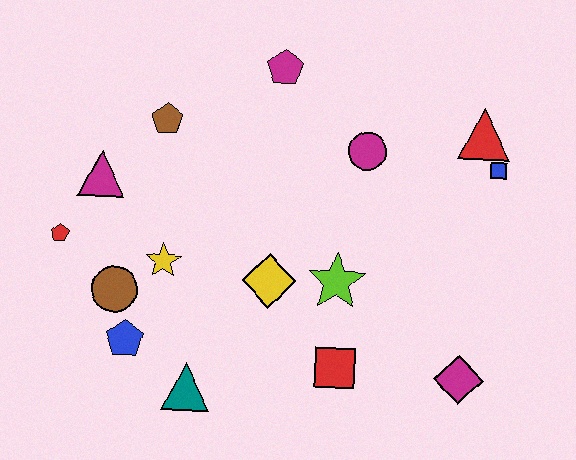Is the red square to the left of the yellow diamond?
No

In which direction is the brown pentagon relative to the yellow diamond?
The brown pentagon is above the yellow diamond.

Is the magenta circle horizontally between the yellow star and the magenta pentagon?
No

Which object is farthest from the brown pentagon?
The magenta diamond is farthest from the brown pentagon.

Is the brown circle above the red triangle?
No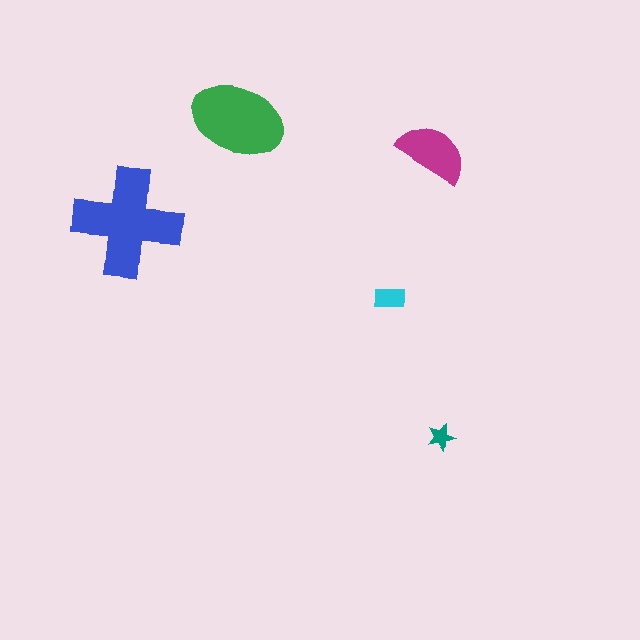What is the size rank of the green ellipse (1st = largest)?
2nd.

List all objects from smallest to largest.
The teal star, the cyan rectangle, the magenta semicircle, the green ellipse, the blue cross.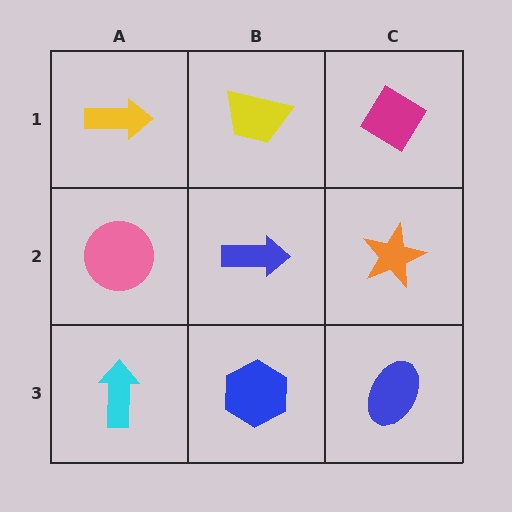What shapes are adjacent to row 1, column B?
A blue arrow (row 2, column B), a yellow arrow (row 1, column A), a magenta diamond (row 1, column C).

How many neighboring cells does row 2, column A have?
3.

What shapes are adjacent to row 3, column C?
An orange star (row 2, column C), a blue hexagon (row 3, column B).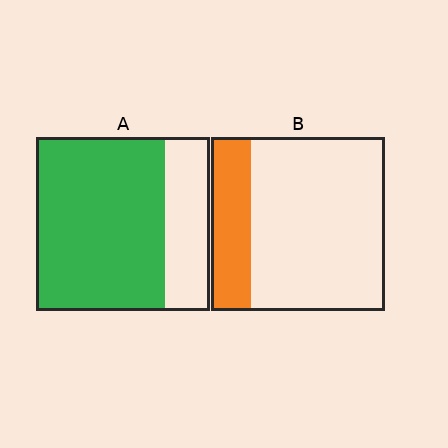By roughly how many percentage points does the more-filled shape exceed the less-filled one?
By roughly 50 percentage points (A over B).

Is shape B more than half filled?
No.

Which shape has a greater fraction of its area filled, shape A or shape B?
Shape A.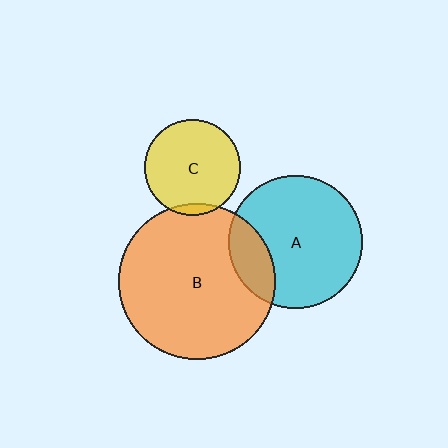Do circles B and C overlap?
Yes.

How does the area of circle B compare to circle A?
Approximately 1.4 times.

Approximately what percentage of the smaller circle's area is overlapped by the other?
Approximately 5%.